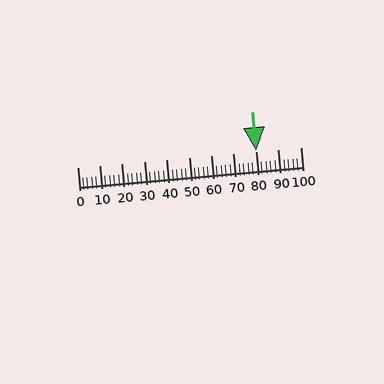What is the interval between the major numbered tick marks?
The major tick marks are spaced 10 units apart.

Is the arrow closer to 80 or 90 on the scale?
The arrow is closer to 80.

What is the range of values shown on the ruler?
The ruler shows values from 0 to 100.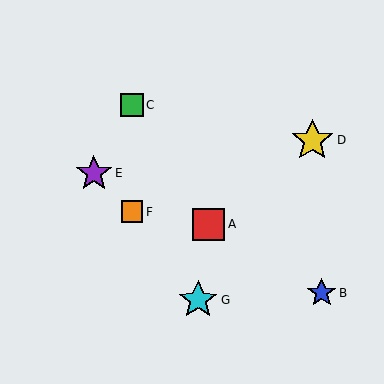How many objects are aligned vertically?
2 objects (C, F) are aligned vertically.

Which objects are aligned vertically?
Objects C, F are aligned vertically.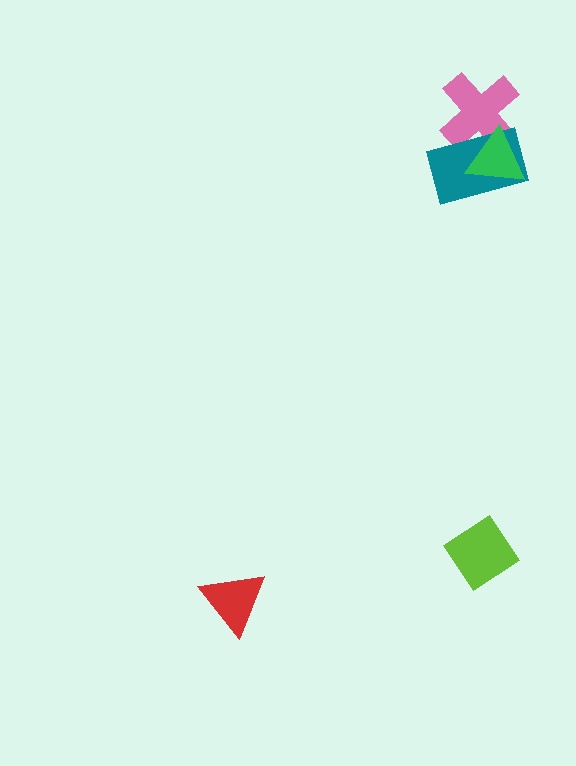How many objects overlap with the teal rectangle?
2 objects overlap with the teal rectangle.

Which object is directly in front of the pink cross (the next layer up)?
The teal rectangle is directly in front of the pink cross.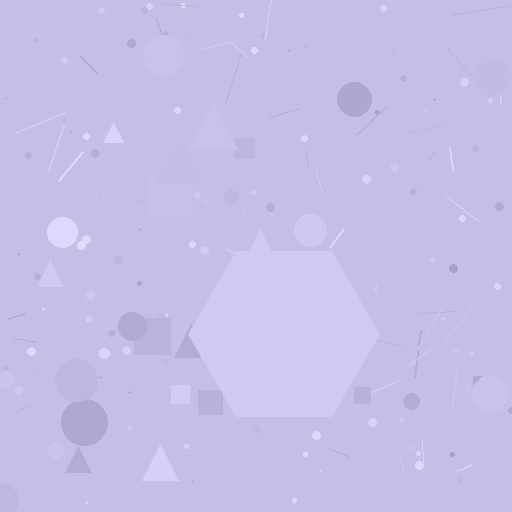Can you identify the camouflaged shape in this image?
The camouflaged shape is a hexagon.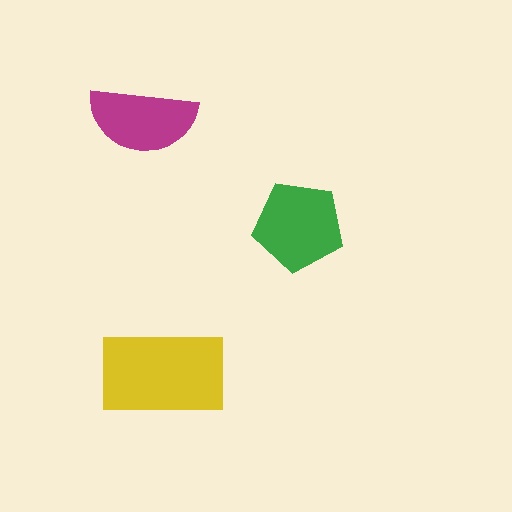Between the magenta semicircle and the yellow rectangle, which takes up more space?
The yellow rectangle.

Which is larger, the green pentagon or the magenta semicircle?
The green pentagon.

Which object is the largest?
The yellow rectangle.